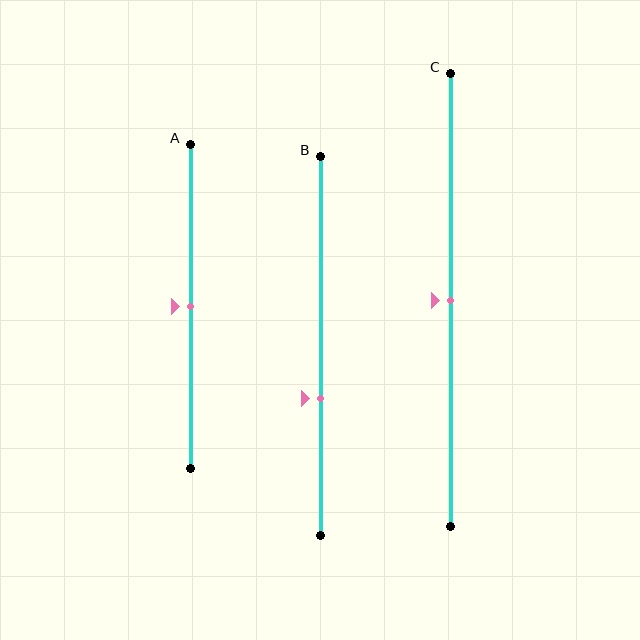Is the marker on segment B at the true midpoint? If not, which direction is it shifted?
No, the marker on segment B is shifted downward by about 14% of the segment length.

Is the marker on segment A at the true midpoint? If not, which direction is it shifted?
Yes, the marker on segment A is at the true midpoint.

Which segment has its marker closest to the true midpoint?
Segment A has its marker closest to the true midpoint.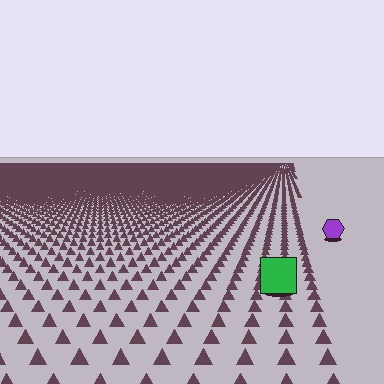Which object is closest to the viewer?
The green square is closest. The texture marks near it are larger and more spread out.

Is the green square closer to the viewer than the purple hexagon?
Yes. The green square is closer — you can tell from the texture gradient: the ground texture is coarser near it.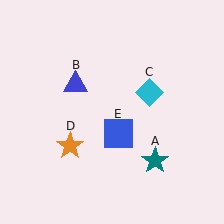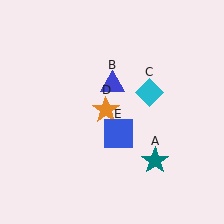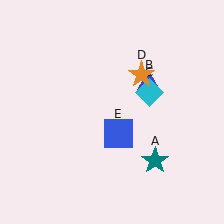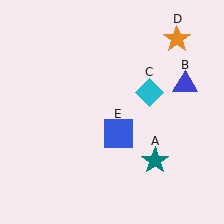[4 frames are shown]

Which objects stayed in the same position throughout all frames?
Teal star (object A) and cyan diamond (object C) and blue square (object E) remained stationary.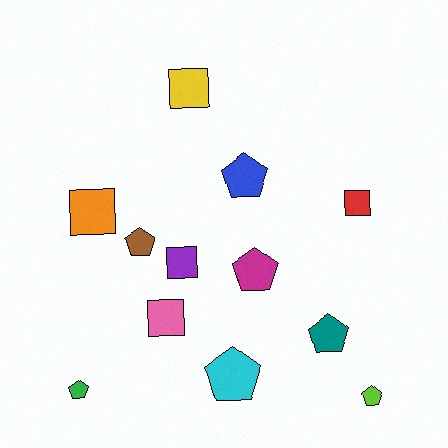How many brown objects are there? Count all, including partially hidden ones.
There is 1 brown object.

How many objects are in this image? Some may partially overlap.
There are 12 objects.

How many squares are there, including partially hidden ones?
There are 5 squares.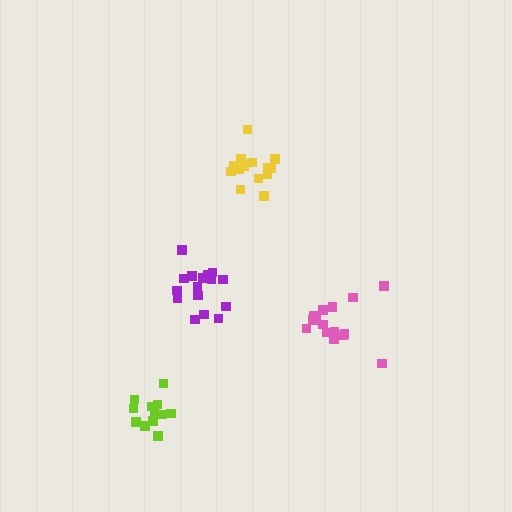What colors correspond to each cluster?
The clusters are colored: purple, yellow, pink, lime.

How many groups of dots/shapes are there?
There are 4 groups.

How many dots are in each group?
Group 1: 16 dots, Group 2: 14 dots, Group 3: 15 dots, Group 4: 12 dots (57 total).